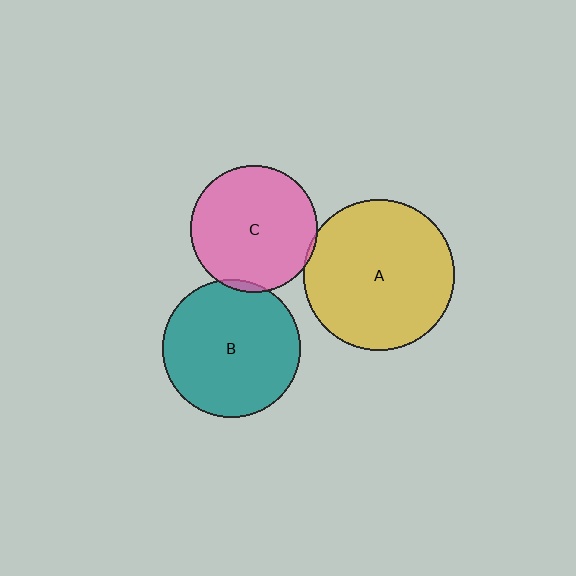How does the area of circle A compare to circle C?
Approximately 1.4 times.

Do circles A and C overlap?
Yes.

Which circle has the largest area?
Circle A (yellow).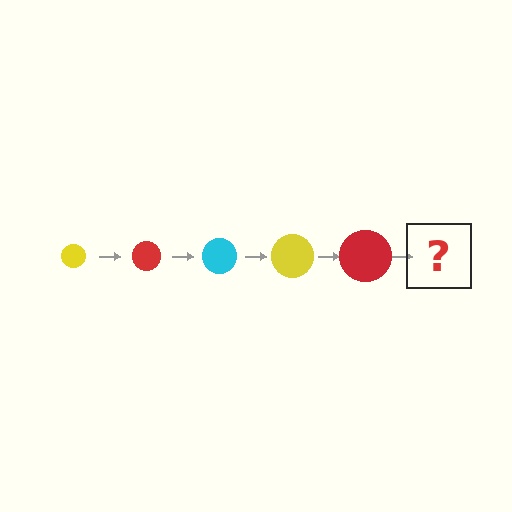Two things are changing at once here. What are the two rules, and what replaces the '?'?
The two rules are that the circle grows larger each step and the color cycles through yellow, red, and cyan. The '?' should be a cyan circle, larger than the previous one.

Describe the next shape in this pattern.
It should be a cyan circle, larger than the previous one.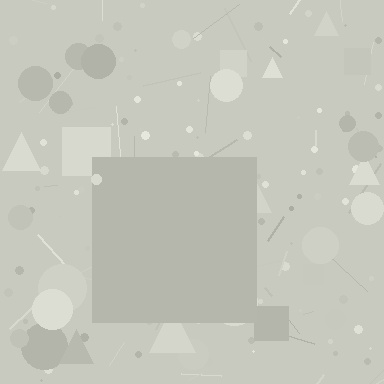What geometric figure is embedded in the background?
A square is embedded in the background.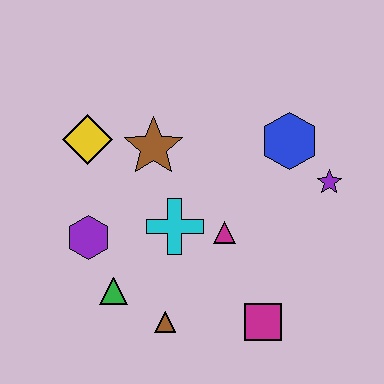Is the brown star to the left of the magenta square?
Yes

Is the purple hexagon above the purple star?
No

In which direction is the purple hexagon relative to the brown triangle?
The purple hexagon is above the brown triangle.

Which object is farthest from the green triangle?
The purple star is farthest from the green triangle.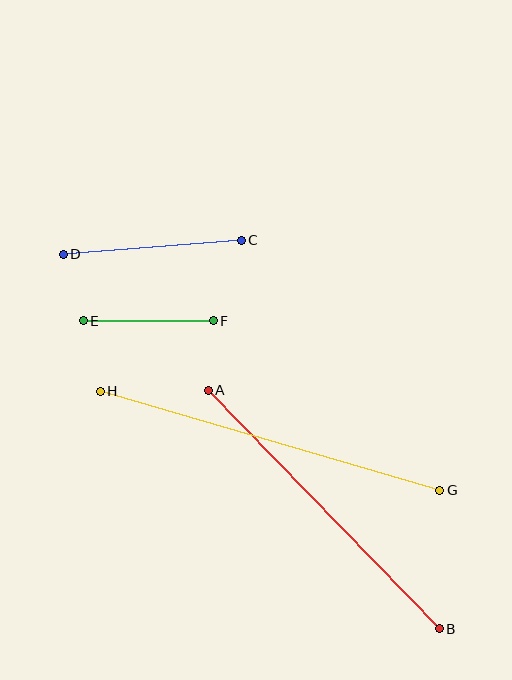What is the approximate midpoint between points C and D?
The midpoint is at approximately (152, 247) pixels.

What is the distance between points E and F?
The distance is approximately 130 pixels.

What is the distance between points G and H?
The distance is approximately 354 pixels.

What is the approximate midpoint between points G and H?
The midpoint is at approximately (270, 441) pixels.